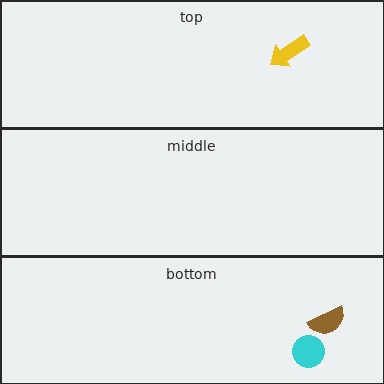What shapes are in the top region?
The yellow arrow.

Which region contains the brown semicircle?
The bottom region.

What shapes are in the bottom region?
The brown semicircle, the cyan circle.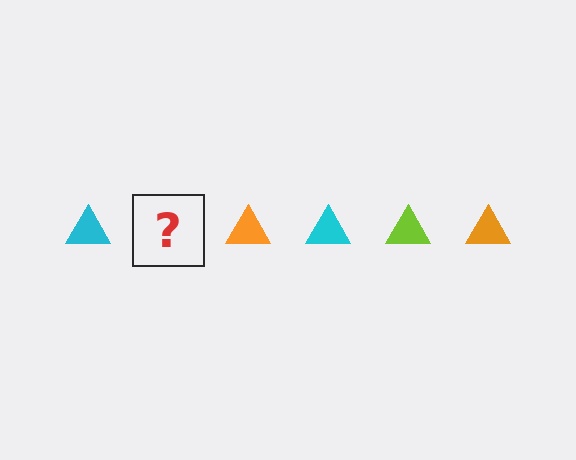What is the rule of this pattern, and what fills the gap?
The rule is that the pattern cycles through cyan, lime, orange triangles. The gap should be filled with a lime triangle.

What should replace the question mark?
The question mark should be replaced with a lime triangle.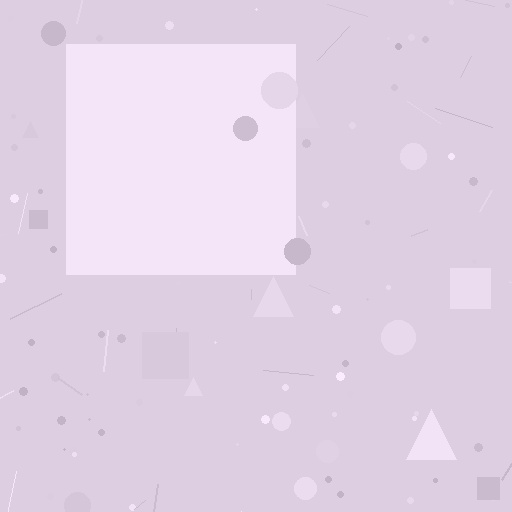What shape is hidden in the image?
A square is hidden in the image.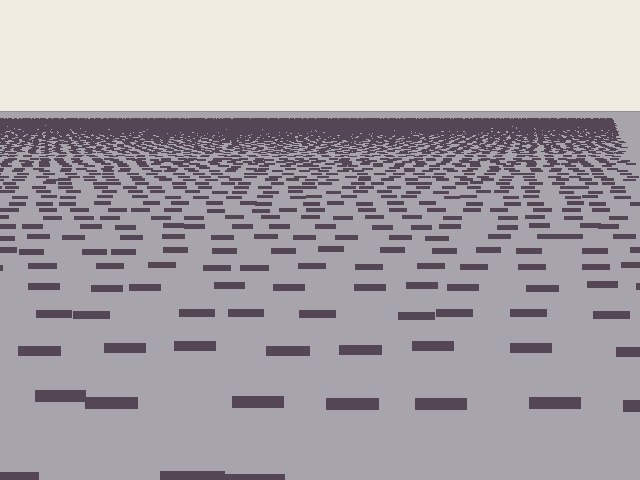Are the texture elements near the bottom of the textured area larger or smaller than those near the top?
Larger. Near the bottom, elements are closer to the viewer and appear at a bigger on-screen size.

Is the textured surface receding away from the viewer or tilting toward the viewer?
The surface is receding away from the viewer. Texture elements get smaller and denser toward the top.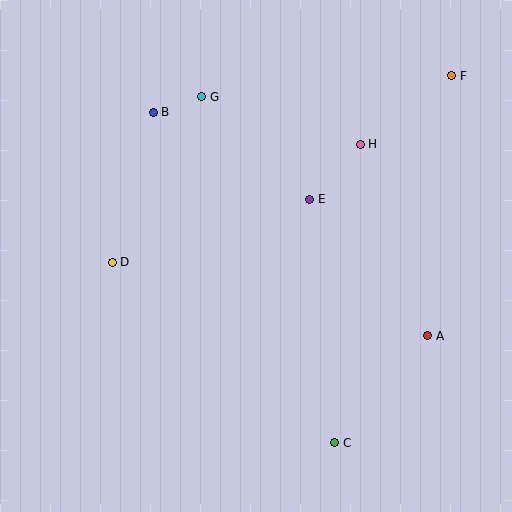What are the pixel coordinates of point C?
Point C is at (335, 443).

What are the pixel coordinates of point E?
Point E is at (310, 199).